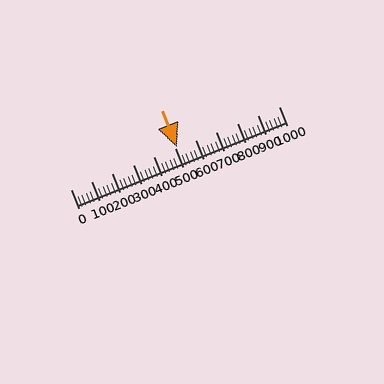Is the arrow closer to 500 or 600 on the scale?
The arrow is closer to 500.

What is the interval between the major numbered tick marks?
The major tick marks are spaced 100 units apart.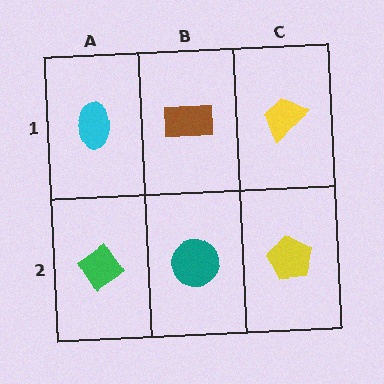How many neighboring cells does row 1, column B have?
3.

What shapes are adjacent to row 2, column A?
A cyan ellipse (row 1, column A), a teal circle (row 2, column B).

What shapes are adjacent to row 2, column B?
A brown rectangle (row 1, column B), a green diamond (row 2, column A), a yellow pentagon (row 2, column C).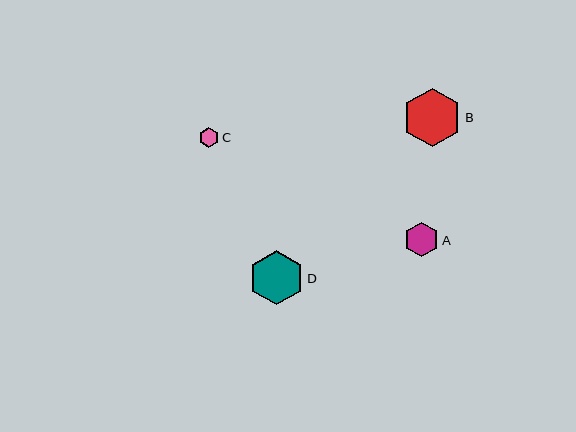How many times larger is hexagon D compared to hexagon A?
Hexagon D is approximately 1.6 times the size of hexagon A.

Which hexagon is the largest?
Hexagon B is the largest with a size of approximately 59 pixels.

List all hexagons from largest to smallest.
From largest to smallest: B, D, A, C.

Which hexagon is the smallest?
Hexagon C is the smallest with a size of approximately 20 pixels.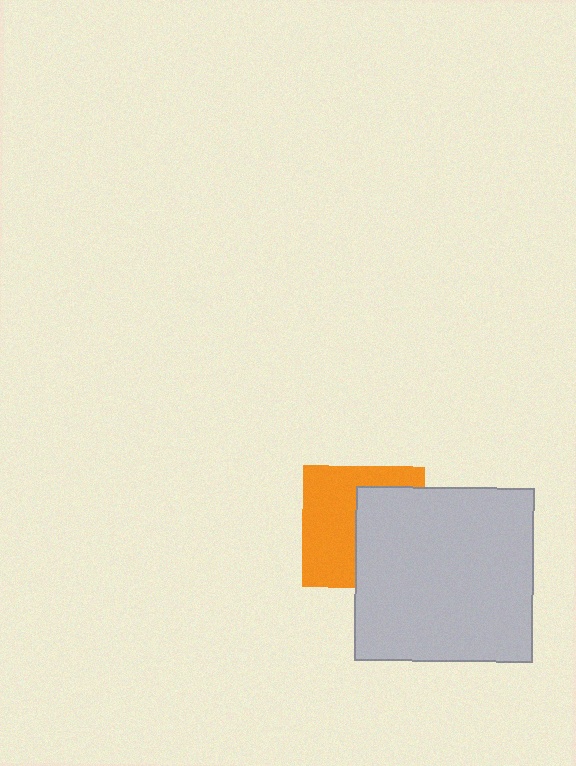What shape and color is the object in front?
The object in front is a light gray rectangle.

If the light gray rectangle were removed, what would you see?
You would see the complete orange square.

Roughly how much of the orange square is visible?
About half of it is visible (roughly 53%).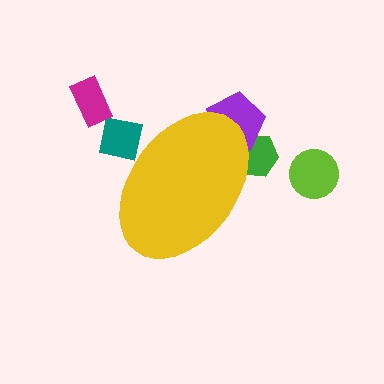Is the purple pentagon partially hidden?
Yes, the purple pentagon is partially hidden behind the yellow ellipse.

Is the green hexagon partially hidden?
Yes, the green hexagon is partially hidden behind the yellow ellipse.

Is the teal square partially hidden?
Yes, the teal square is partially hidden behind the yellow ellipse.